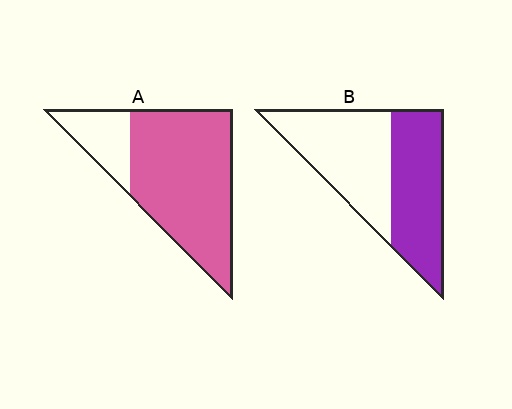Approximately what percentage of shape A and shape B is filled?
A is approximately 80% and B is approximately 50%.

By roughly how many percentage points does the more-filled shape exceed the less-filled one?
By roughly 30 percentage points (A over B).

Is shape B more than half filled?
Roughly half.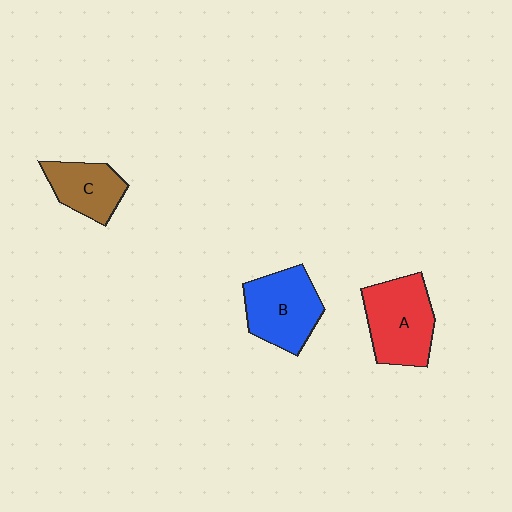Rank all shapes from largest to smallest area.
From largest to smallest: A (red), B (blue), C (brown).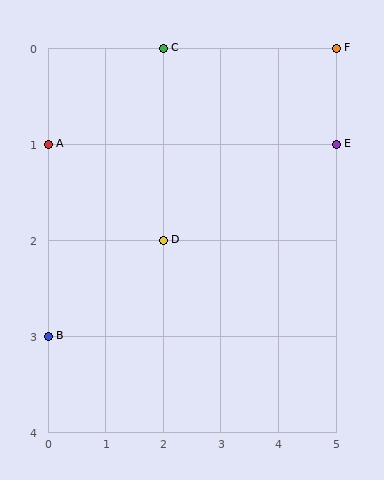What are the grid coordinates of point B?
Point B is at grid coordinates (0, 3).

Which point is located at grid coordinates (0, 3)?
Point B is at (0, 3).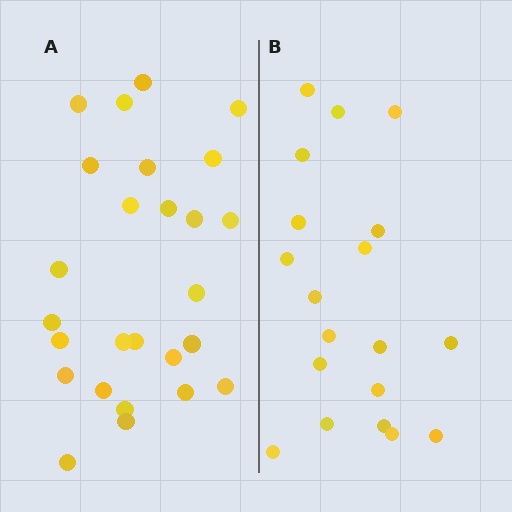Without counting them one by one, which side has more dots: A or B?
Region A (the left region) has more dots.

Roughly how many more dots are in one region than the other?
Region A has roughly 8 or so more dots than region B.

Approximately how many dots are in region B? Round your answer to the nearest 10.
About 20 dots. (The exact count is 19, which rounds to 20.)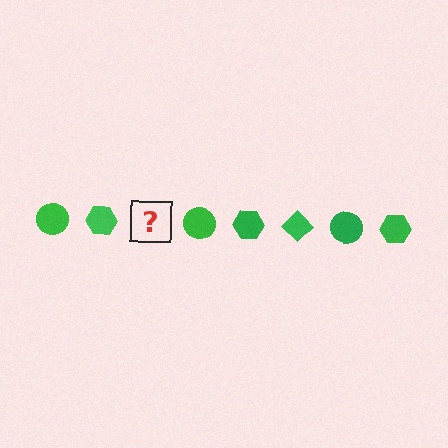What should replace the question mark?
The question mark should be replaced with a green diamond.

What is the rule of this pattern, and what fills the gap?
The rule is that the pattern cycles through circle, hexagon, diamond shapes in green. The gap should be filled with a green diamond.